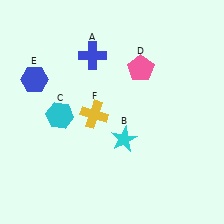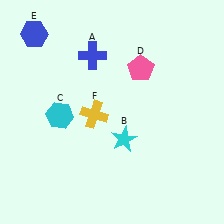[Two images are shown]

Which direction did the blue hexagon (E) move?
The blue hexagon (E) moved up.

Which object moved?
The blue hexagon (E) moved up.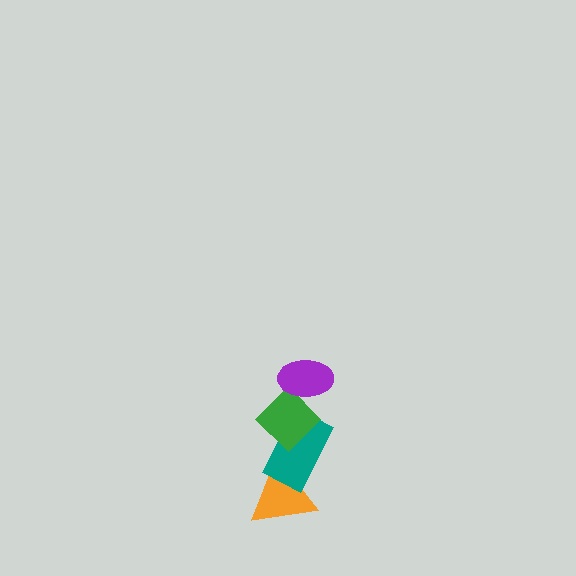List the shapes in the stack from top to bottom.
From top to bottom: the purple ellipse, the green diamond, the teal rectangle, the orange triangle.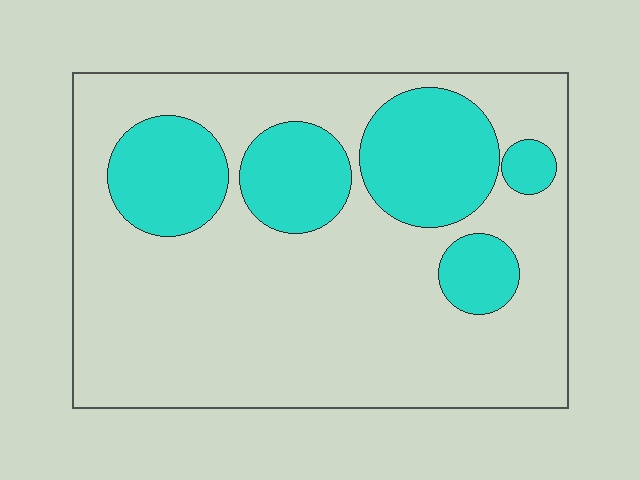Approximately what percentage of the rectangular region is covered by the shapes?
Approximately 25%.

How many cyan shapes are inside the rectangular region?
5.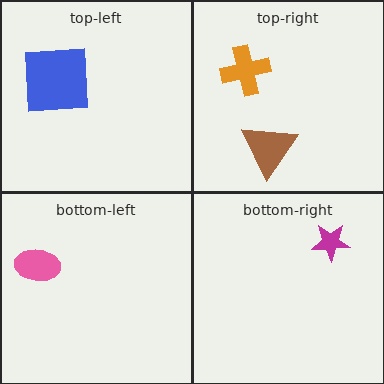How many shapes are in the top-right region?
2.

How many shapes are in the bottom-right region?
1.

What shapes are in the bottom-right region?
The magenta star.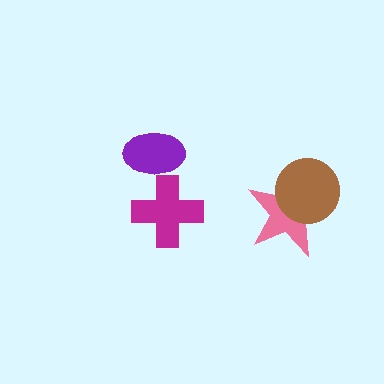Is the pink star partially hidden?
Yes, it is partially covered by another shape.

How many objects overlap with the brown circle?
1 object overlaps with the brown circle.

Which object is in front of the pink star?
The brown circle is in front of the pink star.